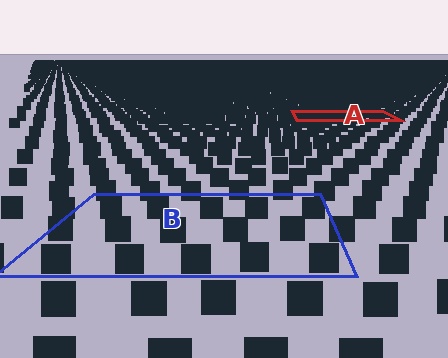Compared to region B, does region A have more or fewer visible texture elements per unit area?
Region A has more texture elements per unit area — they are packed more densely because it is farther away.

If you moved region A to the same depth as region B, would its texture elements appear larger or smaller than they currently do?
They would appear larger. At a closer depth, the same texture elements are projected at a bigger on-screen size.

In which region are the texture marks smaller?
The texture marks are smaller in region A, because it is farther away.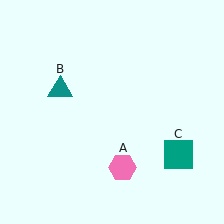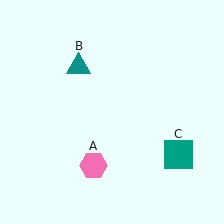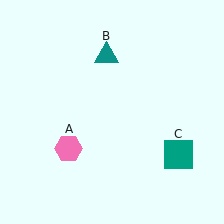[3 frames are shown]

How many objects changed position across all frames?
2 objects changed position: pink hexagon (object A), teal triangle (object B).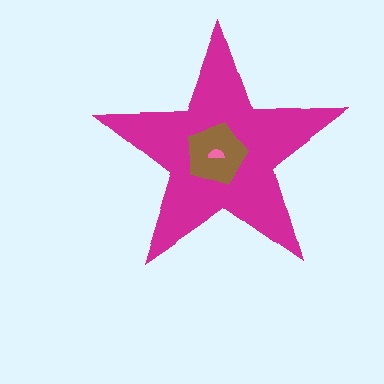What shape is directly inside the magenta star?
The brown pentagon.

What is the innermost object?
The pink semicircle.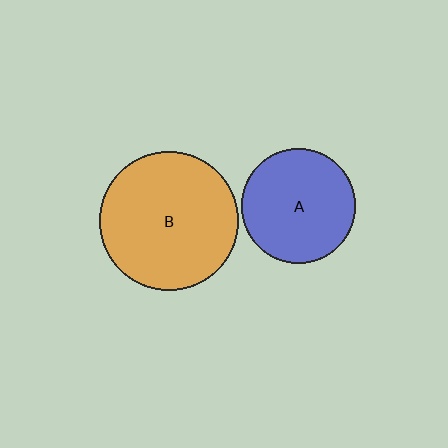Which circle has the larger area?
Circle B (orange).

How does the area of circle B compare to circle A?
Approximately 1.5 times.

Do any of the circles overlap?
No, none of the circles overlap.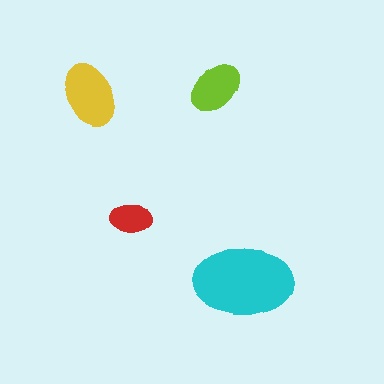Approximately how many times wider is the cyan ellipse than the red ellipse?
About 2.5 times wider.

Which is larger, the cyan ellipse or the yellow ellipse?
The cyan one.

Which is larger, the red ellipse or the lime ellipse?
The lime one.